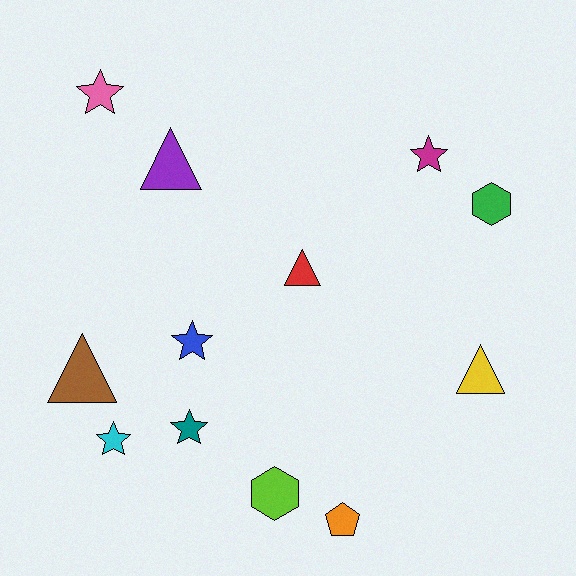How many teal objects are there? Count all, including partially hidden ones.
There is 1 teal object.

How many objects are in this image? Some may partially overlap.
There are 12 objects.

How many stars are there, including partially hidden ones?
There are 5 stars.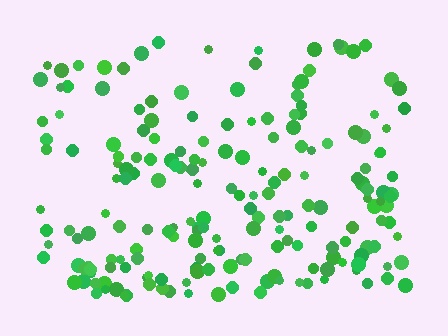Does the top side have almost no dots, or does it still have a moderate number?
Still a moderate number, just noticeably fewer than the bottom.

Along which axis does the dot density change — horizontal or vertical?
Vertical.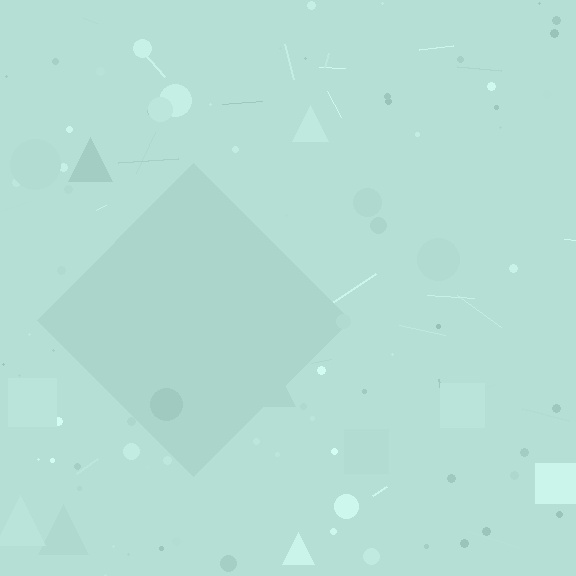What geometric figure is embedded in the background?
A diamond is embedded in the background.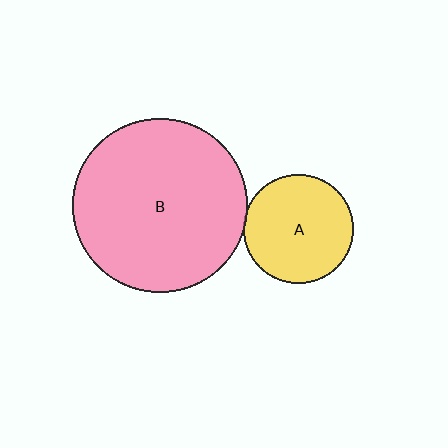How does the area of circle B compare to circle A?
Approximately 2.5 times.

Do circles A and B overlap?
Yes.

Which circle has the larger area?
Circle B (pink).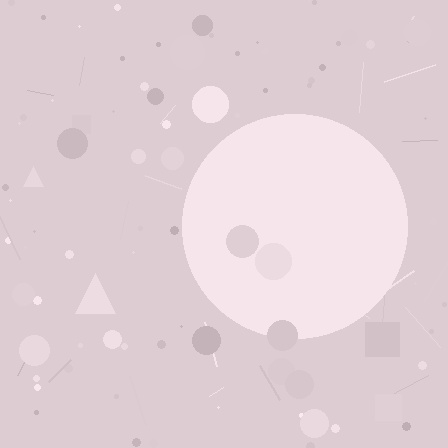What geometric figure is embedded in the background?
A circle is embedded in the background.